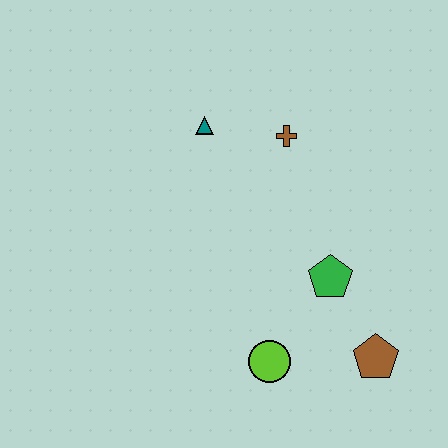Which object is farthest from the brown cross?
The brown pentagon is farthest from the brown cross.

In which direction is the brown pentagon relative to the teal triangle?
The brown pentagon is below the teal triangle.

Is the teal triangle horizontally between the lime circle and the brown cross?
No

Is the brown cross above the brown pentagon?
Yes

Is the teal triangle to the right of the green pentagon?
No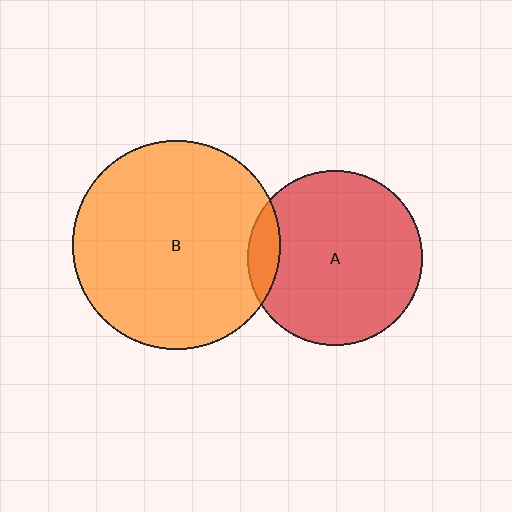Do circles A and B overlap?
Yes.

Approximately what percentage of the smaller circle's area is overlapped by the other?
Approximately 10%.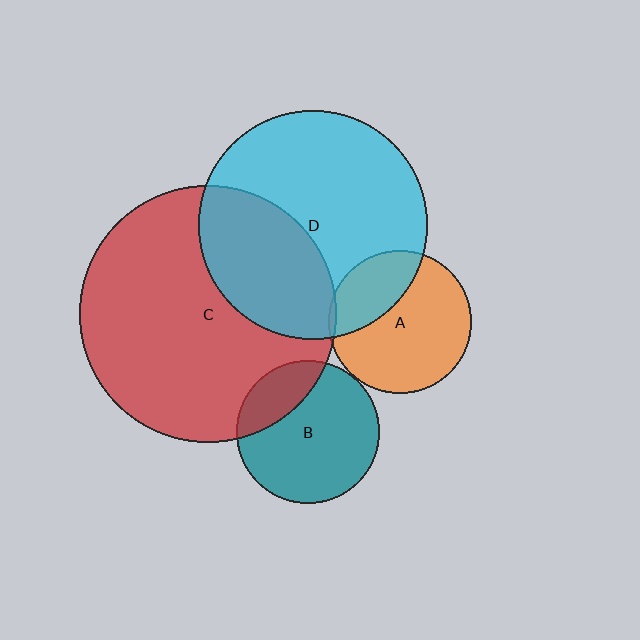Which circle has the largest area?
Circle C (red).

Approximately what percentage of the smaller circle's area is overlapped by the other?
Approximately 30%.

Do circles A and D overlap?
Yes.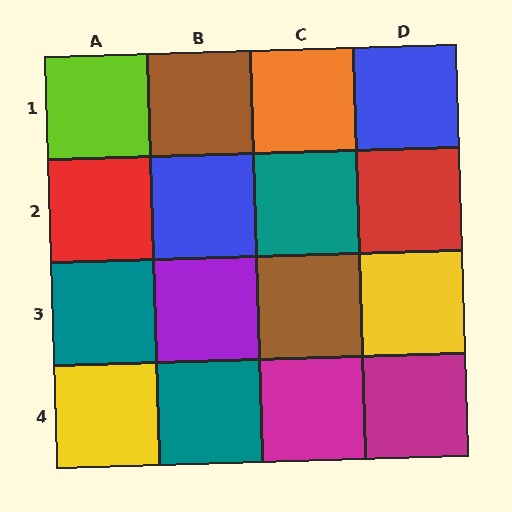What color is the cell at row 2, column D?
Red.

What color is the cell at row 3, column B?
Purple.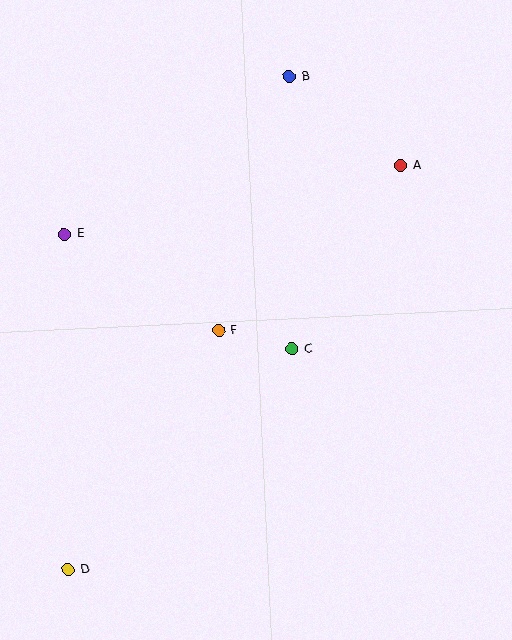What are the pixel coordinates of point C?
Point C is at (292, 349).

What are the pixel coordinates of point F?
Point F is at (219, 331).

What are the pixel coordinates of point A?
Point A is at (401, 166).